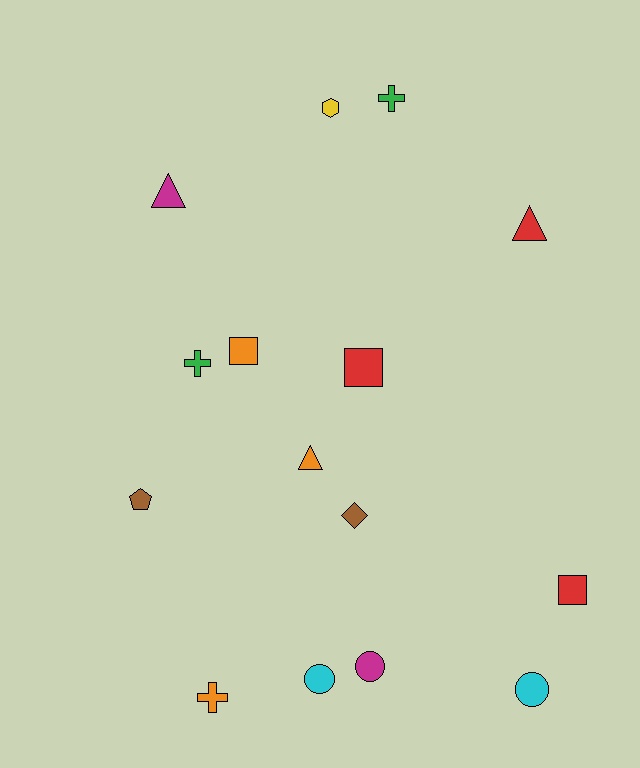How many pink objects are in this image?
There are no pink objects.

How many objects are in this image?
There are 15 objects.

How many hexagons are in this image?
There is 1 hexagon.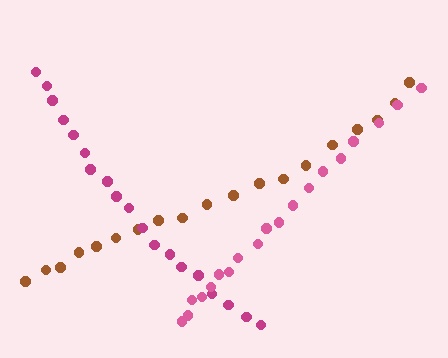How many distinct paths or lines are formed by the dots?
There are 3 distinct paths.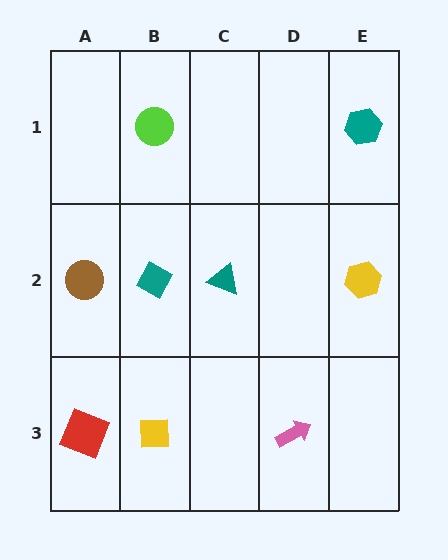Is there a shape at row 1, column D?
No, that cell is empty.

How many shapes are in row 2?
4 shapes.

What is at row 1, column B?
A lime circle.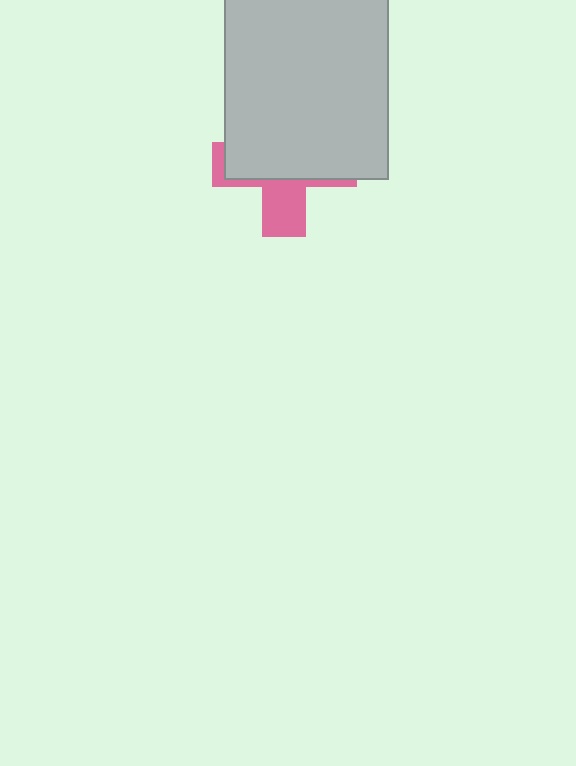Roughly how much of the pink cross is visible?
A small part of it is visible (roughly 34%).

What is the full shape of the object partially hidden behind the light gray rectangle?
The partially hidden object is a pink cross.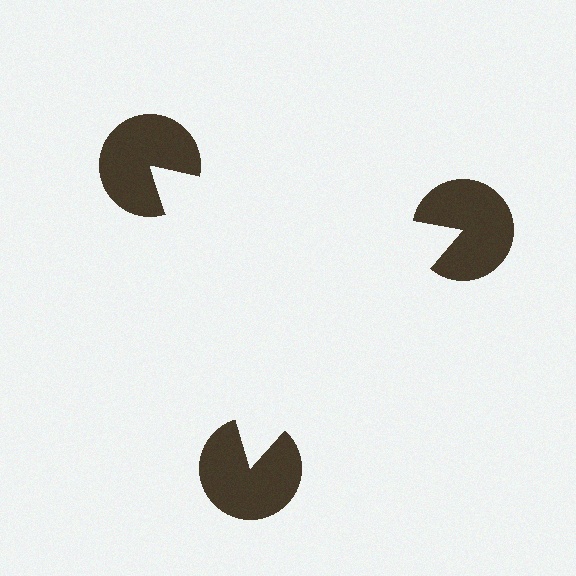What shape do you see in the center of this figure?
An illusory triangle — its edges are inferred from the aligned wedge cuts in the pac-man discs, not physically drawn.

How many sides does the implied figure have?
3 sides.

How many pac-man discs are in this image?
There are 3 — one at each vertex of the illusory triangle.